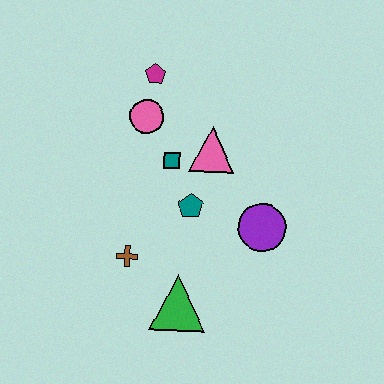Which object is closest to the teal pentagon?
The teal square is closest to the teal pentagon.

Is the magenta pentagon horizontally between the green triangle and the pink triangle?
No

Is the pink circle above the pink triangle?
Yes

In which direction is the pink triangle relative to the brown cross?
The pink triangle is above the brown cross.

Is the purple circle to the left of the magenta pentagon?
No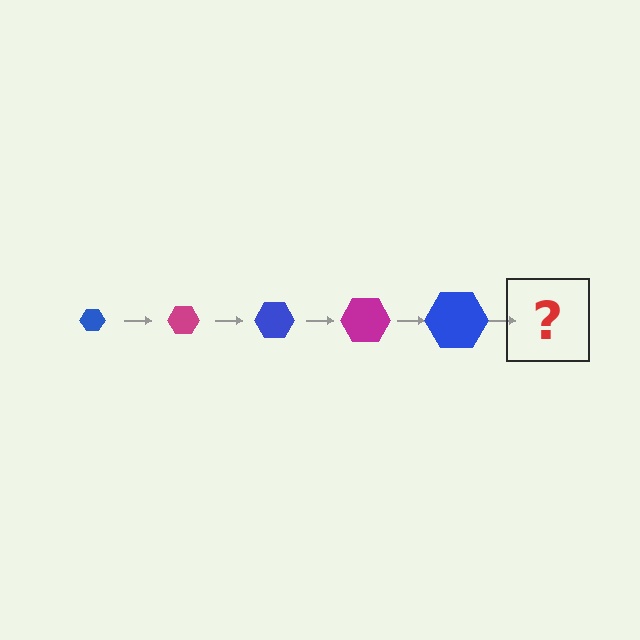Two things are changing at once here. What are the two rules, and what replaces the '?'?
The two rules are that the hexagon grows larger each step and the color cycles through blue and magenta. The '?' should be a magenta hexagon, larger than the previous one.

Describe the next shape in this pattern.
It should be a magenta hexagon, larger than the previous one.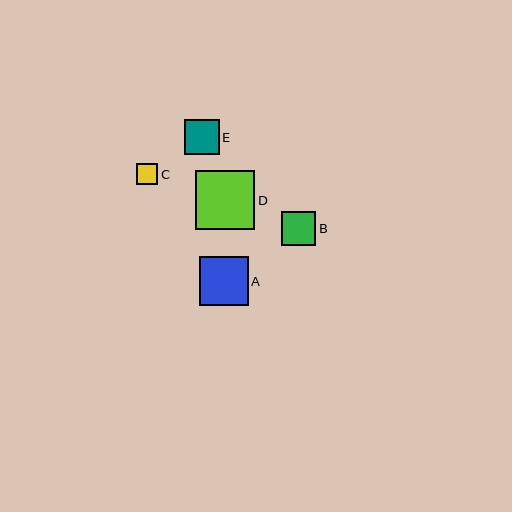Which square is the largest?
Square D is the largest with a size of approximately 60 pixels.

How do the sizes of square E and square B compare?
Square E and square B are approximately the same size.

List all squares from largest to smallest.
From largest to smallest: D, A, E, B, C.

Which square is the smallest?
Square C is the smallest with a size of approximately 21 pixels.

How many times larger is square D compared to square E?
Square D is approximately 1.7 times the size of square E.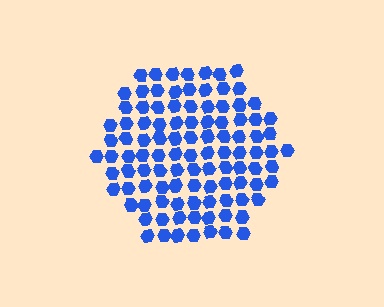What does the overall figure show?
The overall figure shows a hexagon.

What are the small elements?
The small elements are hexagons.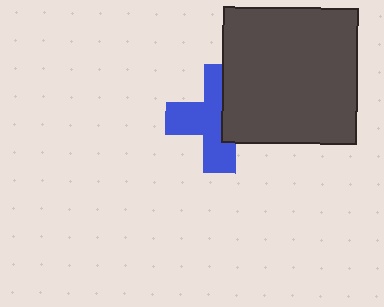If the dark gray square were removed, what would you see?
You would see the complete blue cross.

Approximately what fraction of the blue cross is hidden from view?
Roughly 40% of the blue cross is hidden behind the dark gray square.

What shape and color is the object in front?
The object in front is a dark gray square.